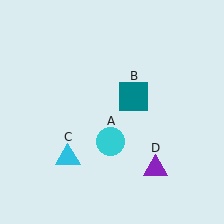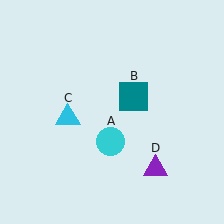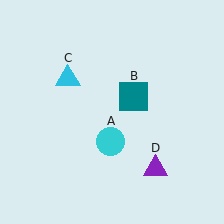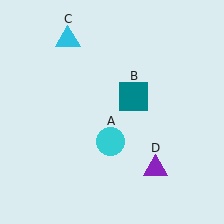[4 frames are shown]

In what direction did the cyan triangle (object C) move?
The cyan triangle (object C) moved up.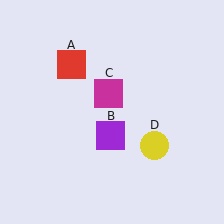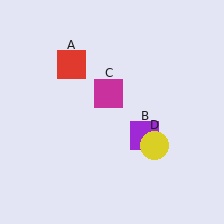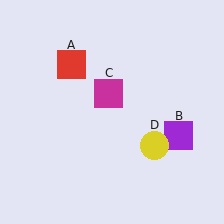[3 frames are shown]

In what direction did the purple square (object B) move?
The purple square (object B) moved right.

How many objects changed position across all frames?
1 object changed position: purple square (object B).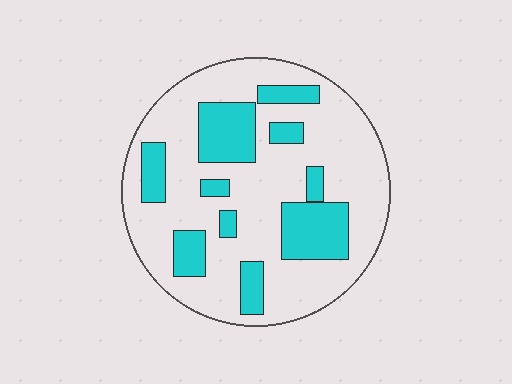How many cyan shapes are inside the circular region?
10.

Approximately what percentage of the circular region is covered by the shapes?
Approximately 25%.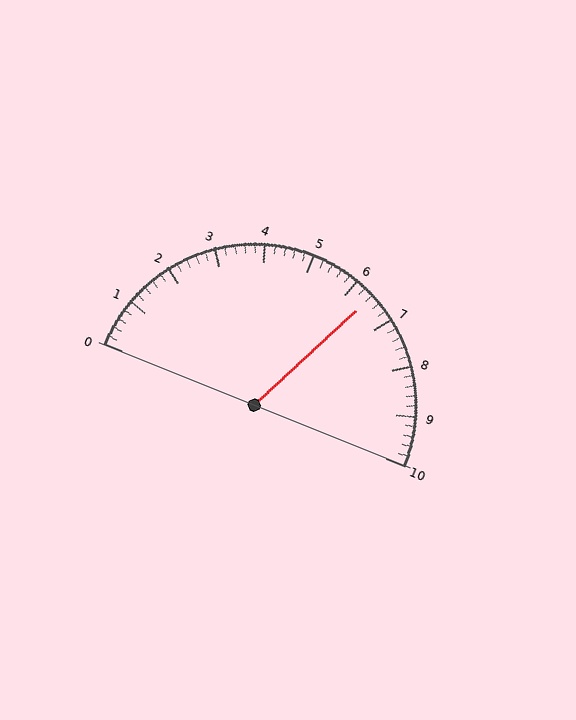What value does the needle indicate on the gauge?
The needle indicates approximately 6.4.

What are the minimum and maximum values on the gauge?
The gauge ranges from 0 to 10.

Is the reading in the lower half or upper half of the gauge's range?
The reading is in the upper half of the range (0 to 10).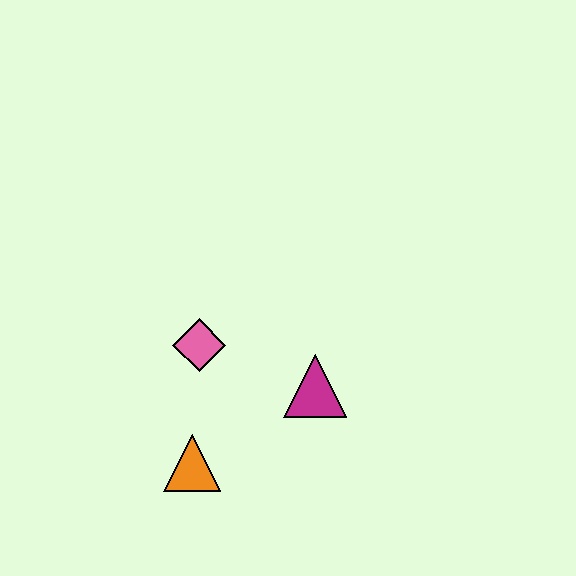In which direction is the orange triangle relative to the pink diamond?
The orange triangle is below the pink diamond.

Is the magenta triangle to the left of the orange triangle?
No